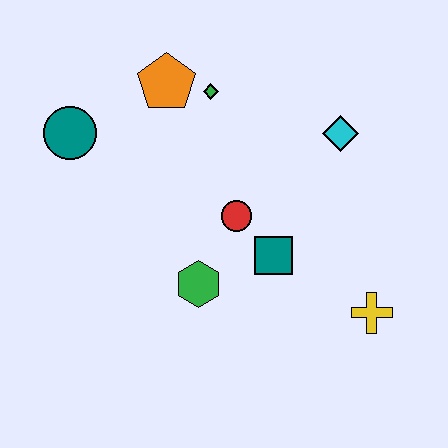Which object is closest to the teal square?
The red circle is closest to the teal square.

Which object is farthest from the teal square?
The teal circle is farthest from the teal square.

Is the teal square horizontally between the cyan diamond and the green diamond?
Yes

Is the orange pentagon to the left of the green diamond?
Yes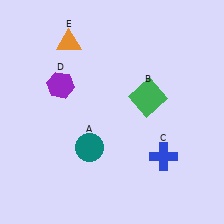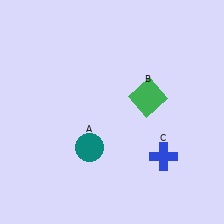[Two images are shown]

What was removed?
The purple hexagon (D), the orange triangle (E) were removed in Image 2.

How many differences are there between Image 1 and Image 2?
There are 2 differences between the two images.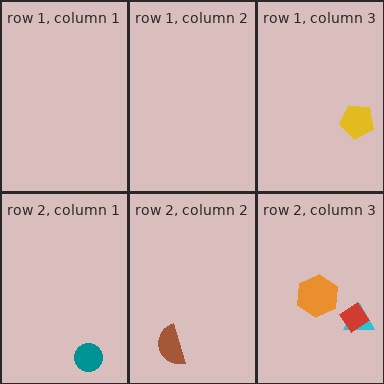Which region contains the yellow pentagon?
The row 1, column 3 region.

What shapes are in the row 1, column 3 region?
The yellow pentagon.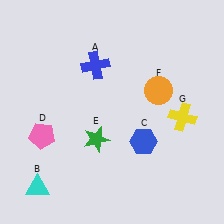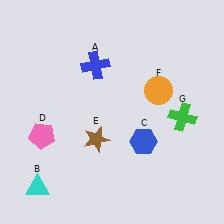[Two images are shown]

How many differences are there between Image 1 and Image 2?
There are 2 differences between the two images.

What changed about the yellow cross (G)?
In Image 1, G is yellow. In Image 2, it changed to green.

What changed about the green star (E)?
In Image 1, E is green. In Image 2, it changed to brown.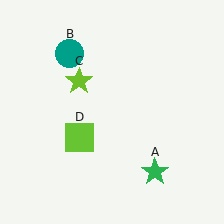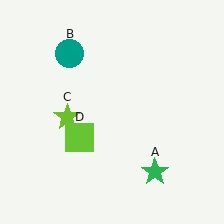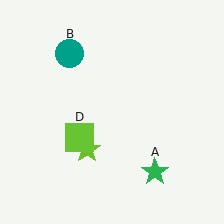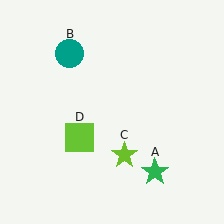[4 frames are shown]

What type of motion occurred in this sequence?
The lime star (object C) rotated counterclockwise around the center of the scene.